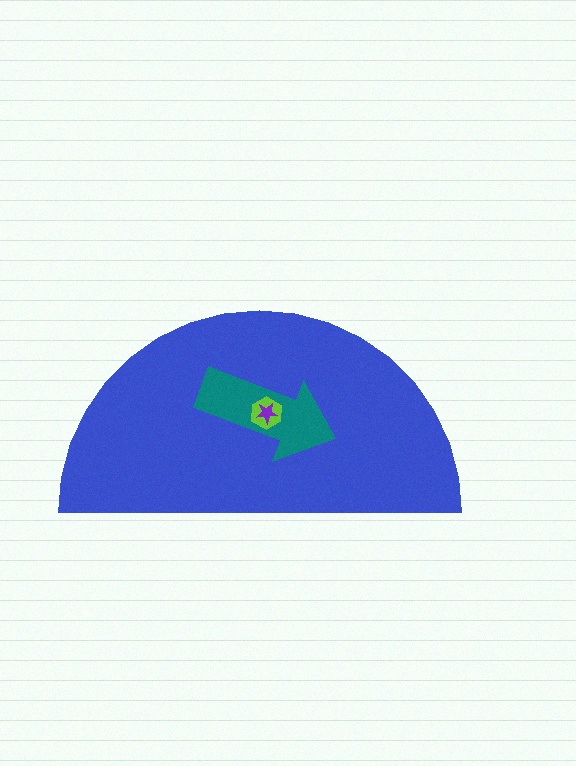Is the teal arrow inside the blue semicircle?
Yes.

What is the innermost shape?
The purple star.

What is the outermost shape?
The blue semicircle.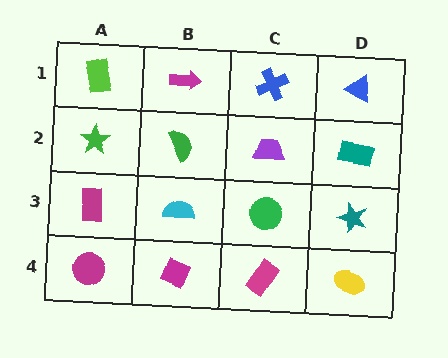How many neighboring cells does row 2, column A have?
3.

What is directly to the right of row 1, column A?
A magenta arrow.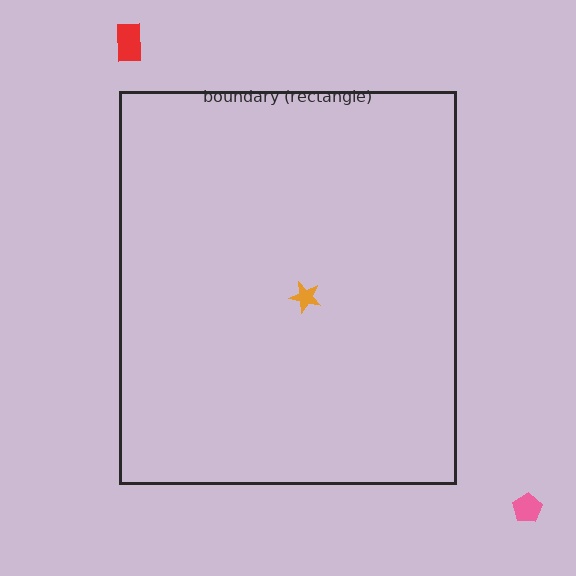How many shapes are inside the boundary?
1 inside, 2 outside.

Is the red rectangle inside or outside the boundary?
Outside.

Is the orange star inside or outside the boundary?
Inside.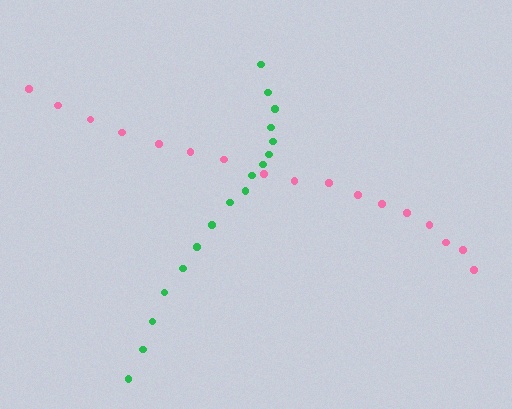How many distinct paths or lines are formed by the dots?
There are 2 distinct paths.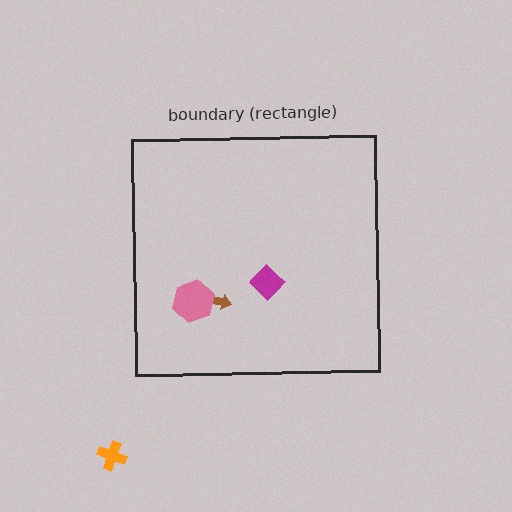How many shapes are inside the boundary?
3 inside, 1 outside.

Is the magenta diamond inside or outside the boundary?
Inside.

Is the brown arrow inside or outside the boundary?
Inside.